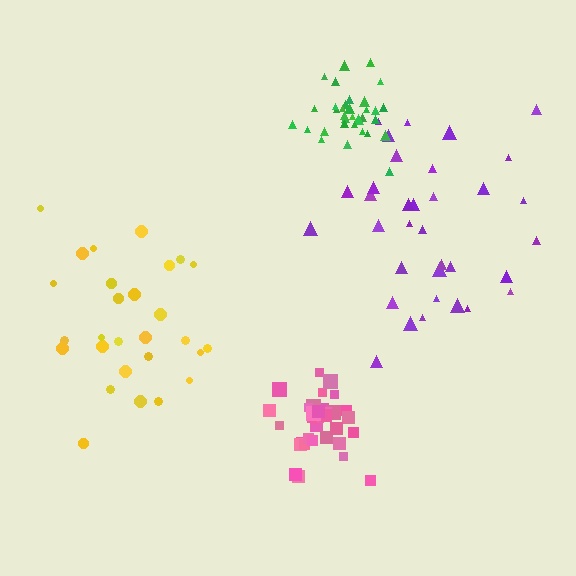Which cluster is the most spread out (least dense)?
Yellow.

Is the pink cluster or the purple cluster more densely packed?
Pink.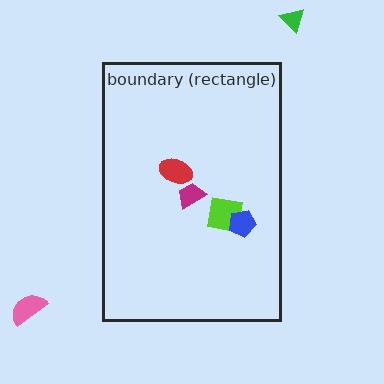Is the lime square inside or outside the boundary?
Inside.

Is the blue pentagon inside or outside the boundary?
Inside.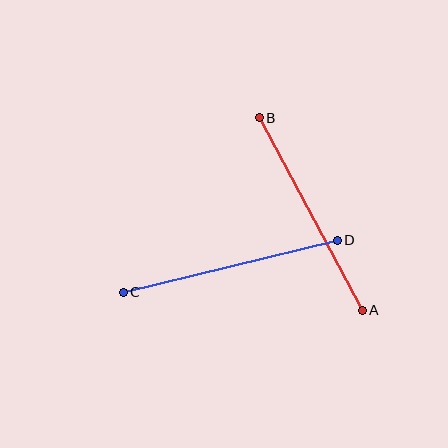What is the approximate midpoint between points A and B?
The midpoint is at approximately (311, 214) pixels.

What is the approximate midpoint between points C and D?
The midpoint is at approximately (230, 266) pixels.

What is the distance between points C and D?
The distance is approximately 220 pixels.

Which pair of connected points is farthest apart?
Points C and D are farthest apart.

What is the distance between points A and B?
The distance is approximately 218 pixels.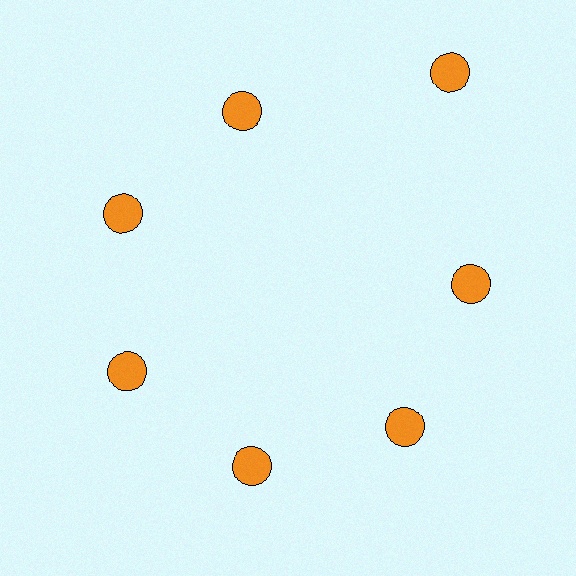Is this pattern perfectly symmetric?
No. The 7 orange circles are arranged in a ring, but one element near the 1 o'clock position is pushed outward from the center, breaking the 7-fold rotational symmetry.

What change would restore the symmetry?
The symmetry would be restored by moving it inward, back onto the ring so that all 7 circles sit at equal angles and equal distance from the center.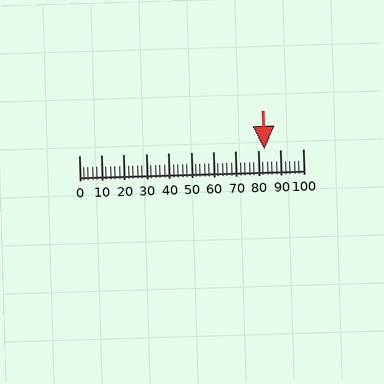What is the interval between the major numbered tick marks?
The major tick marks are spaced 10 units apart.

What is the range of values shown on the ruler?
The ruler shows values from 0 to 100.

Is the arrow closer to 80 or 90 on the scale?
The arrow is closer to 80.